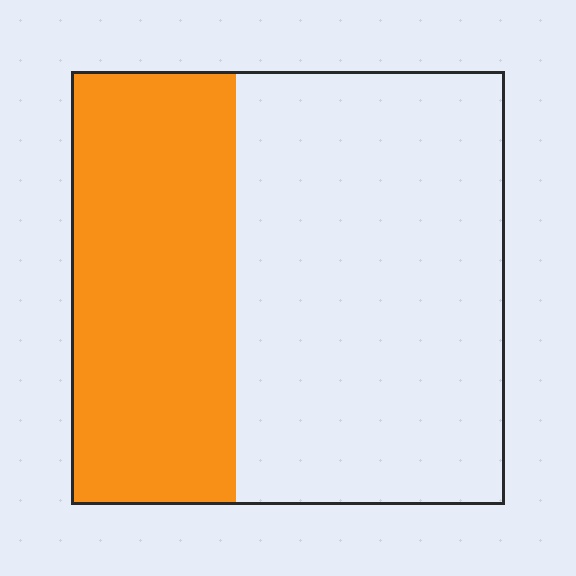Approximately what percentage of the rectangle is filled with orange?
Approximately 40%.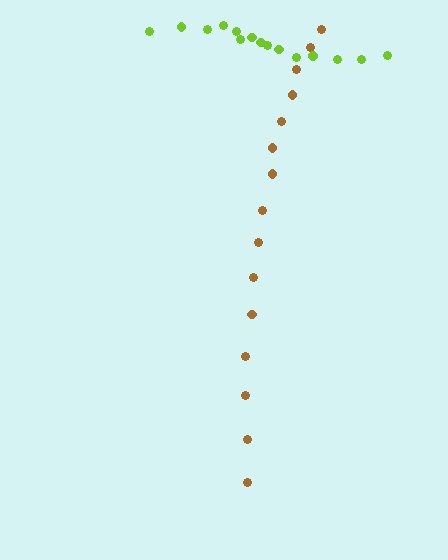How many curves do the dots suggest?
There are 2 distinct paths.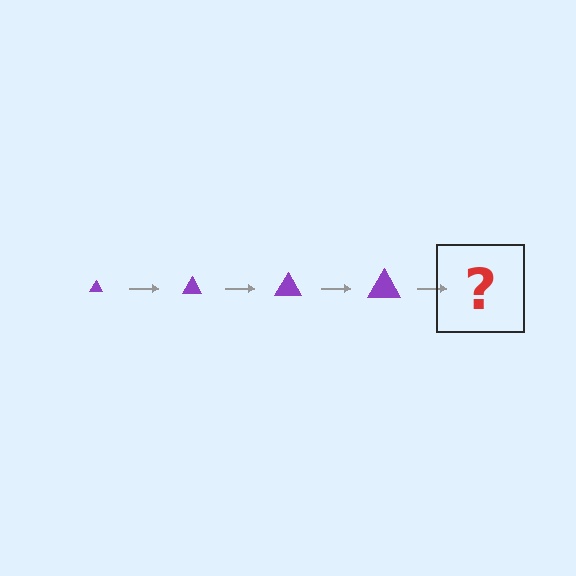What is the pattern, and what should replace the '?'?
The pattern is that the triangle gets progressively larger each step. The '?' should be a purple triangle, larger than the previous one.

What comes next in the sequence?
The next element should be a purple triangle, larger than the previous one.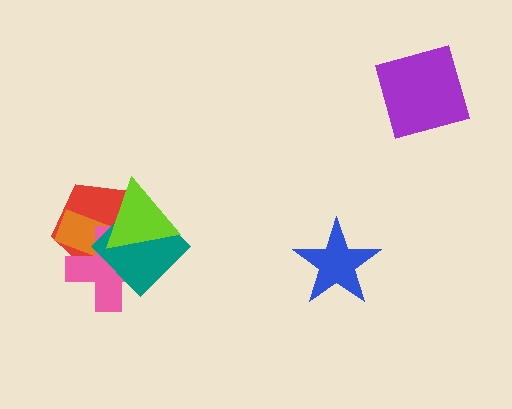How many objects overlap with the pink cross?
4 objects overlap with the pink cross.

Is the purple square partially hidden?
No, no other shape covers it.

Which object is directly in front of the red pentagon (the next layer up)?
The orange rectangle is directly in front of the red pentagon.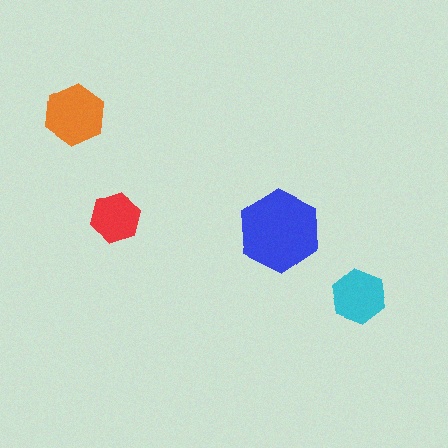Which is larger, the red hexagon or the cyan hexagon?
The cyan one.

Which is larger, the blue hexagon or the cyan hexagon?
The blue one.